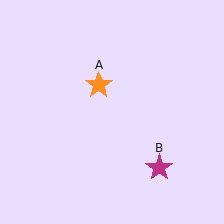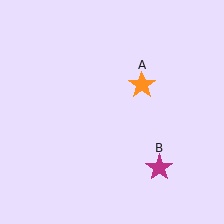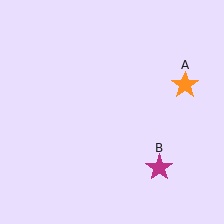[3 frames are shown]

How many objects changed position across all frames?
1 object changed position: orange star (object A).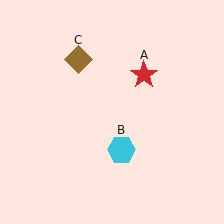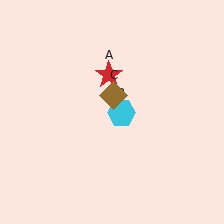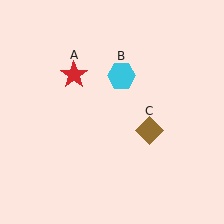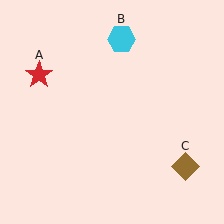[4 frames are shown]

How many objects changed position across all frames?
3 objects changed position: red star (object A), cyan hexagon (object B), brown diamond (object C).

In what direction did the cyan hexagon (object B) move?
The cyan hexagon (object B) moved up.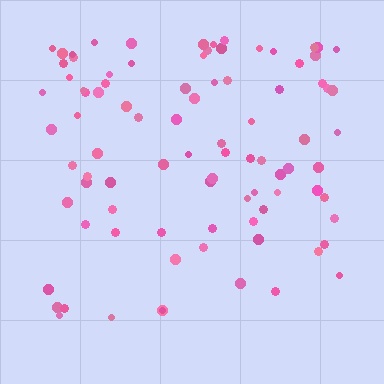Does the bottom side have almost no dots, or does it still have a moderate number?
Still a moderate number, just noticeably fewer than the top.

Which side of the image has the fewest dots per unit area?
The bottom.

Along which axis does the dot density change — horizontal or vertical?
Vertical.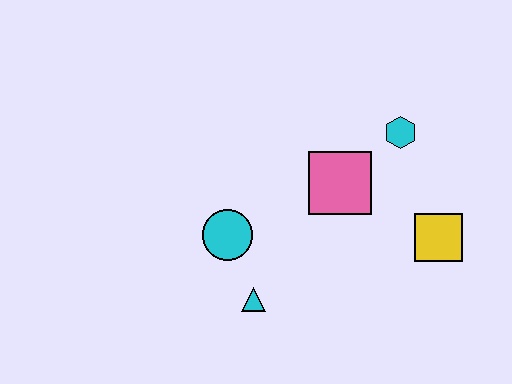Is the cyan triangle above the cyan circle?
No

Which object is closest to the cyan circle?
The cyan triangle is closest to the cyan circle.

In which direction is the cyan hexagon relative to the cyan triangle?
The cyan hexagon is above the cyan triangle.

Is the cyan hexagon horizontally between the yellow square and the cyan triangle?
Yes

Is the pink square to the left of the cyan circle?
No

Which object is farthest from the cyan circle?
The yellow square is farthest from the cyan circle.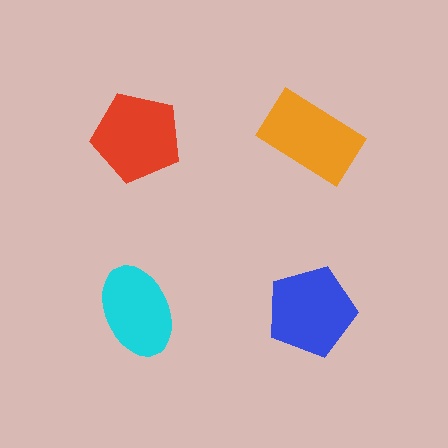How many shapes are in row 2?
2 shapes.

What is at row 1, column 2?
An orange rectangle.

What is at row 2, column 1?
A cyan ellipse.